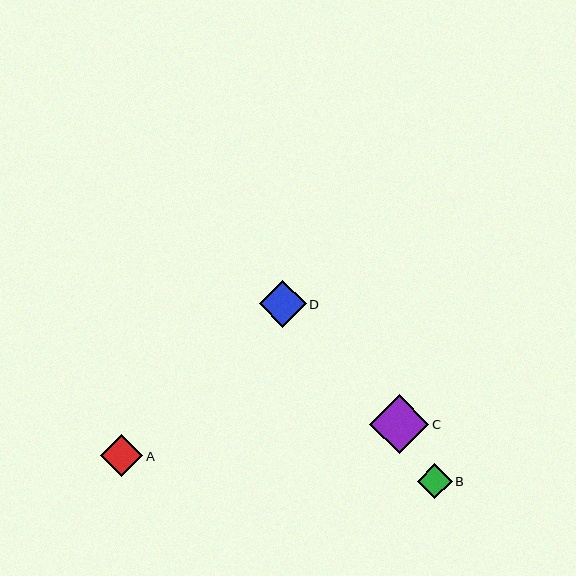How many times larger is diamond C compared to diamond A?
Diamond C is approximately 1.4 times the size of diamond A.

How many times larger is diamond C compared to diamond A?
Diamond C is approximately 1.4 times the size of diamond A.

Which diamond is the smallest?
Diamond B is the smallest with a size of approximately 35 pixels.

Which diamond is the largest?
Diamond C is the largest with a size of approximately 59 pixels.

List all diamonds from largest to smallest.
From largest to smallest: C, D, A, B.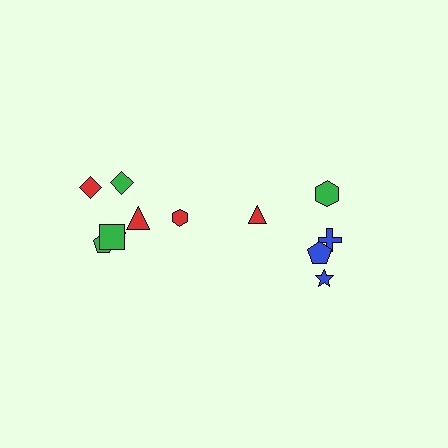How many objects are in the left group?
There are 7 objects.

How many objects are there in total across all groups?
There are 12 objects.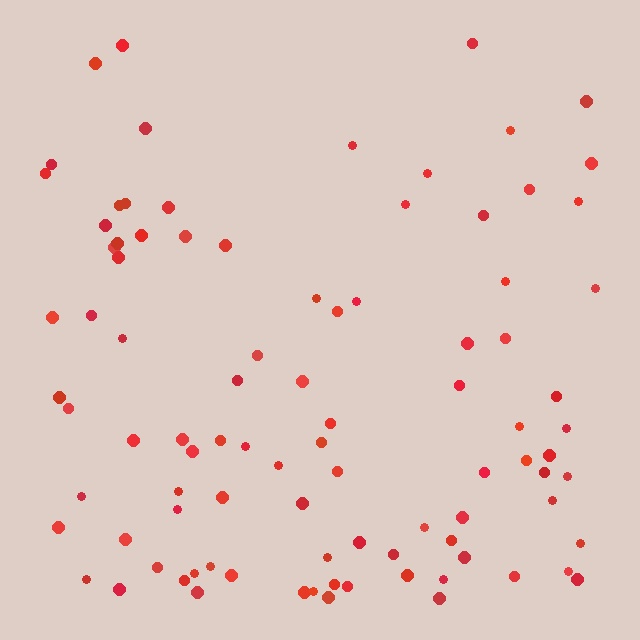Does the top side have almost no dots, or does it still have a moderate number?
Still a moderate number, just noticeably fewer than the bottom.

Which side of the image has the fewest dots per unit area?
The top.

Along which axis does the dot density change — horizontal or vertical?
Vertical.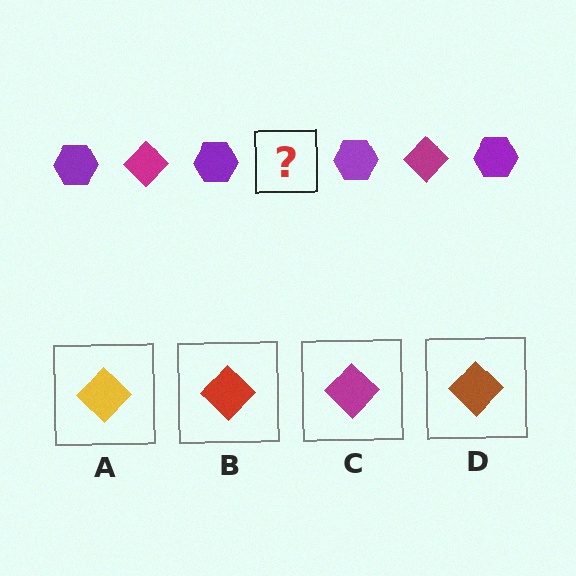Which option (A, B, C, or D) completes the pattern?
C.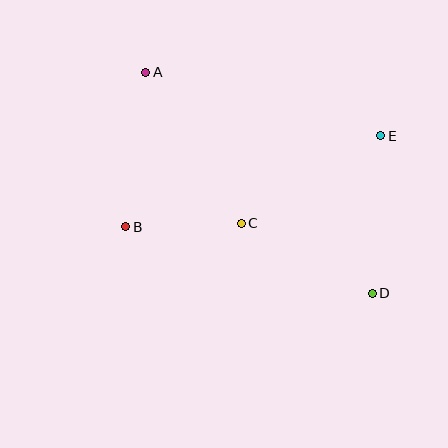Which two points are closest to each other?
Points B and C are closest to each other.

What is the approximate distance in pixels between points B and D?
The distance between B and D is approximately 255 pixels.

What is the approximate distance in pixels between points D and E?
The distance between D and E is approximately 158 pixels.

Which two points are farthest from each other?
Points A and D are farthest from each other.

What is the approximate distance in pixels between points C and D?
The distance between C and D is approximately 148 pixels.